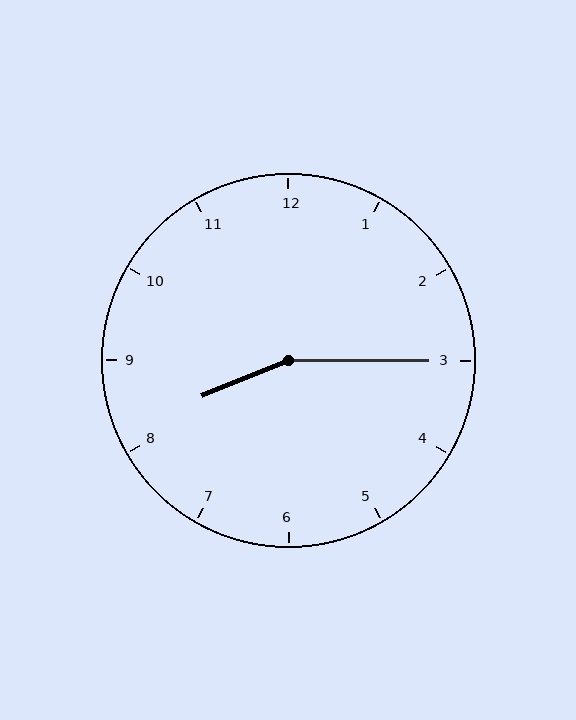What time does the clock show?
8:15.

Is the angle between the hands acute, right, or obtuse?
It is obtuse.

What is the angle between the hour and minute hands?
Approximately 158 degrees.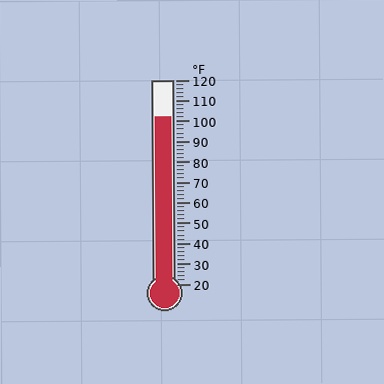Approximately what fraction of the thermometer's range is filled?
The thermometer is filled to approximately 80% of its range.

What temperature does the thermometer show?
The thermometer shows approximately 102°F.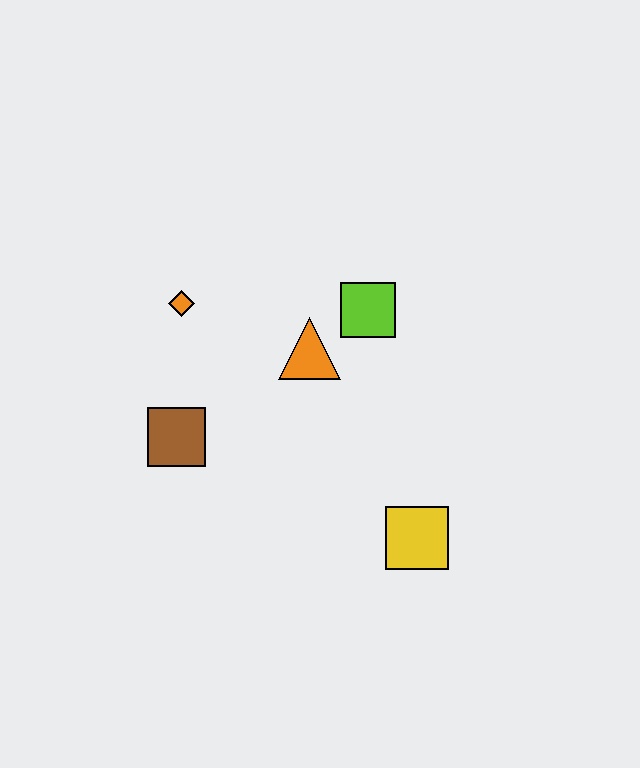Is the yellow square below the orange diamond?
Yes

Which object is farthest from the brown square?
The yellow square is farthest from the brown square.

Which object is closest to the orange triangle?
The lime square is closest to the orange triangle.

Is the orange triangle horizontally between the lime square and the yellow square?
No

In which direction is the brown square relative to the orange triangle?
The brown square is to the left of the orange triangle.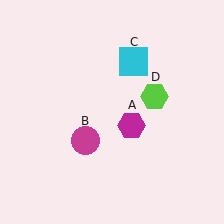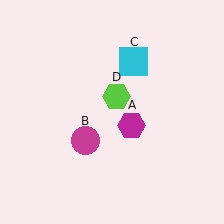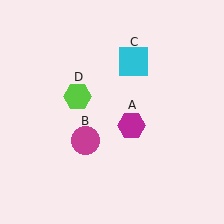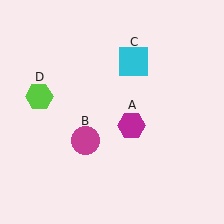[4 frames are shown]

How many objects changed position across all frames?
1 object changed position: lime hexagon (object D).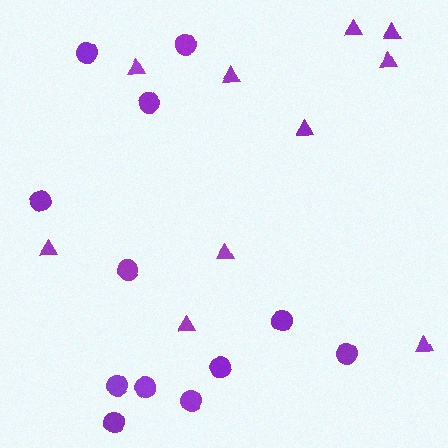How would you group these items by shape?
There are 2 groups: one group of circles (12) and one group of triangles (10).